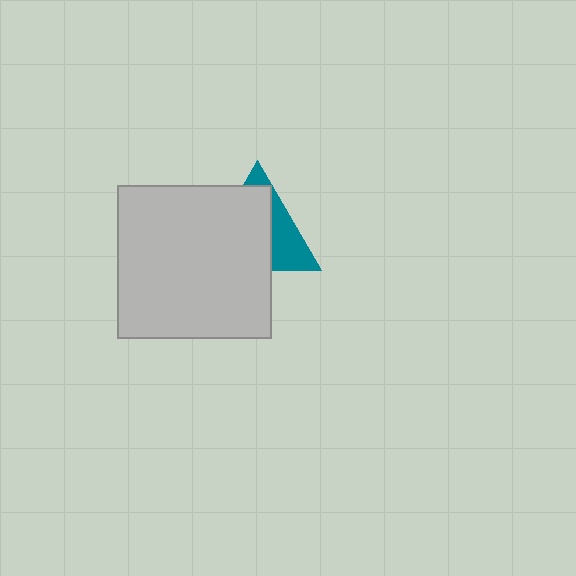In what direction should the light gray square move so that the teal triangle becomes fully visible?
The light gray square should move toward the lower-left. That is the shortest direction to clear the overlap and leave the teal triangle fully visible.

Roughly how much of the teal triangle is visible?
A small part of it is visible (roughly 36%).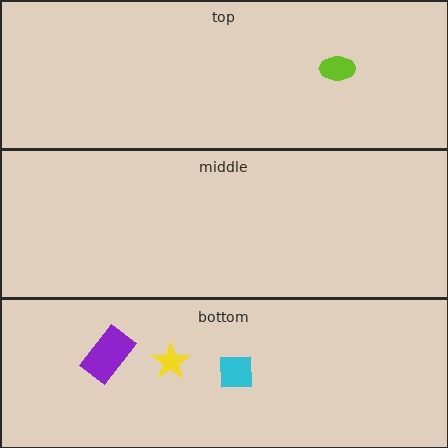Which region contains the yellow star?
The bottom region.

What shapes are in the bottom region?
The cyan square, the purple rectangle, the yellow star.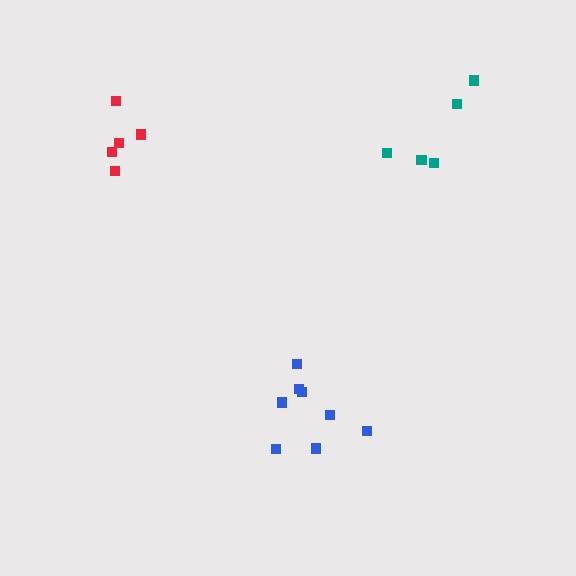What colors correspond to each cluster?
The clusters are colored: red, blue, teal.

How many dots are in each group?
Group 1: 5 dots, Group 2: 8 dots, Group 3: 5 dots (18 total).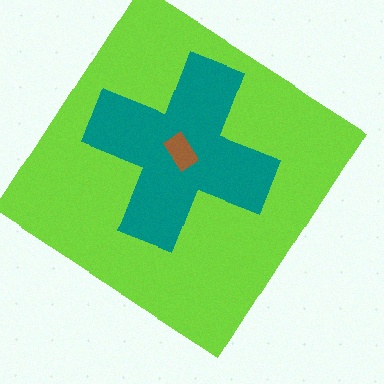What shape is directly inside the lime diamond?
The teal cross.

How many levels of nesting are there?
3.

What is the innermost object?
The brown rectangle.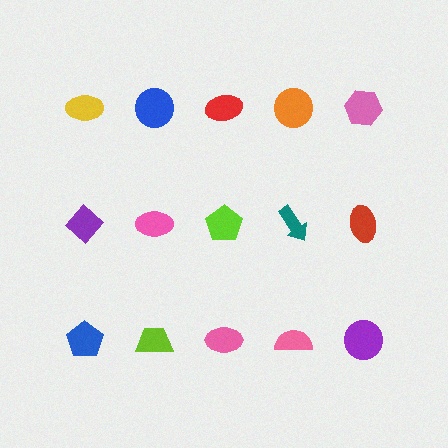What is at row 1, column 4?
An orange circle.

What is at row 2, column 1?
A purple diamond.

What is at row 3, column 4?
A pink semicircle.